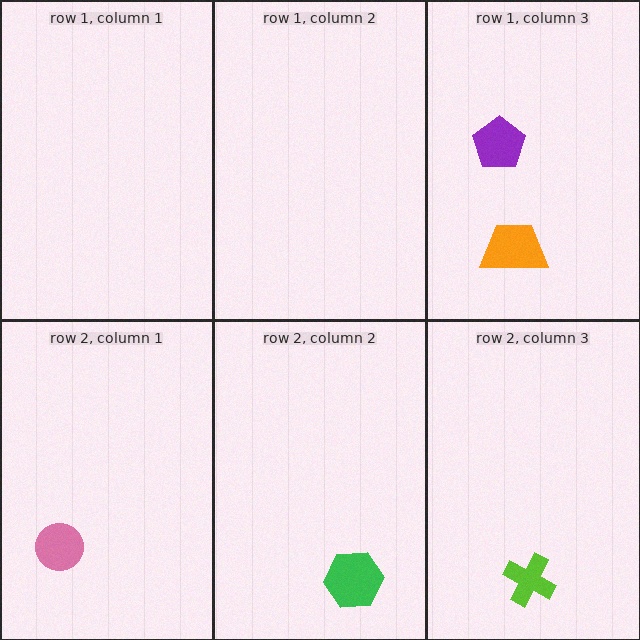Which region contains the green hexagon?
The row 2, column 2 region.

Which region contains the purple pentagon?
The row 1, column 3 region.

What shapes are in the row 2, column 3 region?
The lime cross.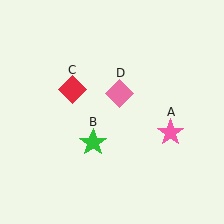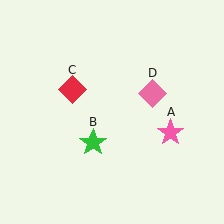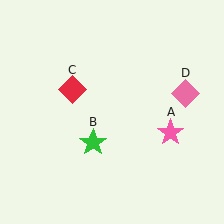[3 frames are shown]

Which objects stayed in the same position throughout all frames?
Pink star (object A) and green star (object B) and red diamond (object C) remained stationary.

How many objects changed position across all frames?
1 object changed position: pink diamond (object D).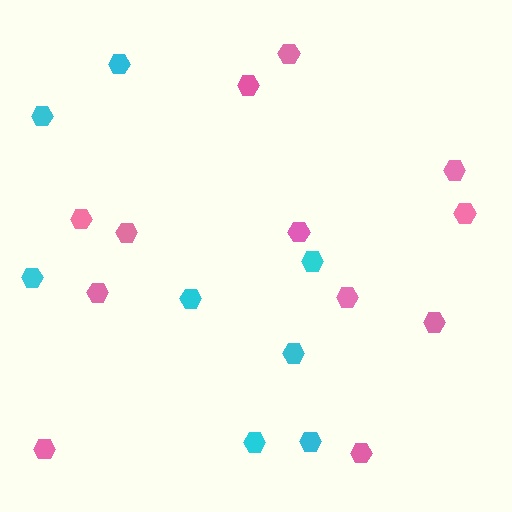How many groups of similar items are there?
There are 2 groups: one group of pink hexagons (12) and one group of cyan hexagons (8).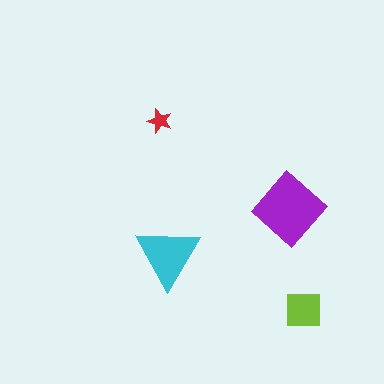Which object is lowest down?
The lime square is bottommost.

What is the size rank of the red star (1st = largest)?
4th.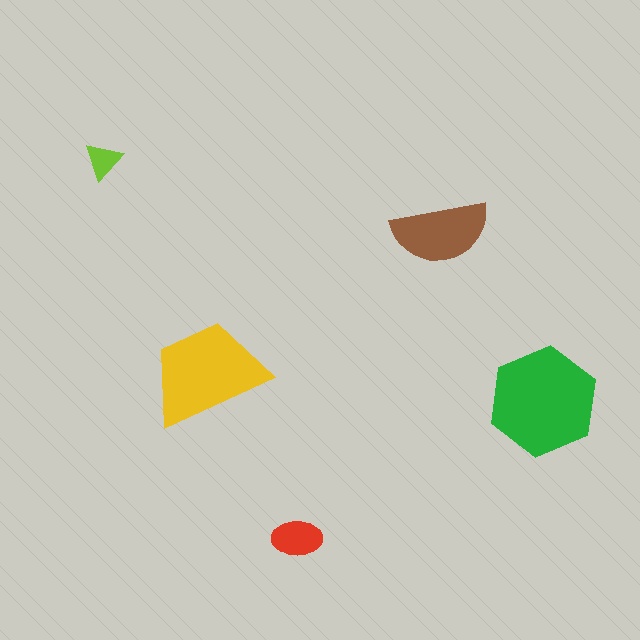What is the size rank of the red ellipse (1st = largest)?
4th.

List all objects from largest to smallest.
The green hexagon, the yellow trapezoid, the brown semicircle, the red ellipse, the lime triangle.